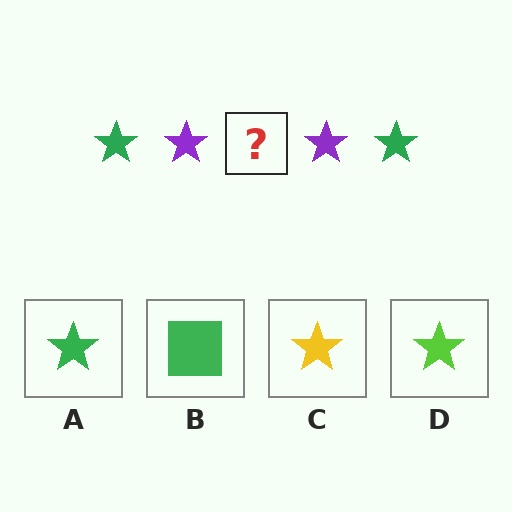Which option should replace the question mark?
Option A.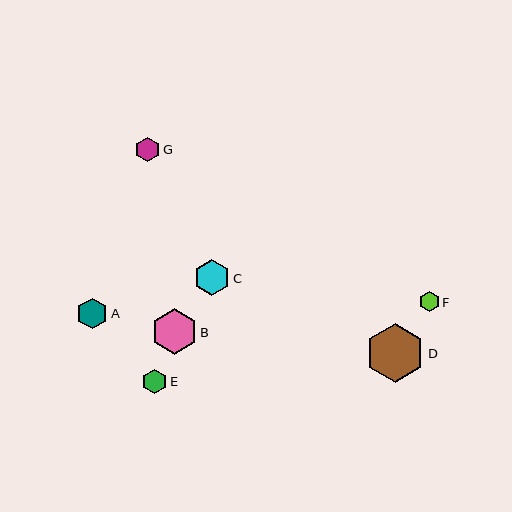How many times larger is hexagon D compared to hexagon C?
Hexagon D is approximately 1.6 times the size of hexagon C.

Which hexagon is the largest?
Hexagon D is the largest with a size of approximately 60 pixels.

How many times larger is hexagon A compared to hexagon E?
Hexagon A is approximately 1.2 times the size of hexagon E.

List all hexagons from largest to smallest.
From largest to smallest: D, B, C, A, G, E, F.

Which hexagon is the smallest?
Hexagon F is the smallest with a size of approximately 21 pixels.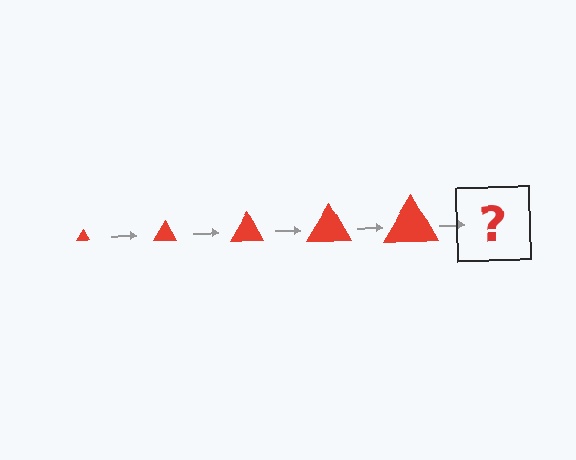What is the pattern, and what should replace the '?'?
The pattern is that the triangle gets progressively larger each step. The '?' should be a red triangle, larger than the previous one.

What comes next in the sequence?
The next element should be a red triangle, larger than the previous one.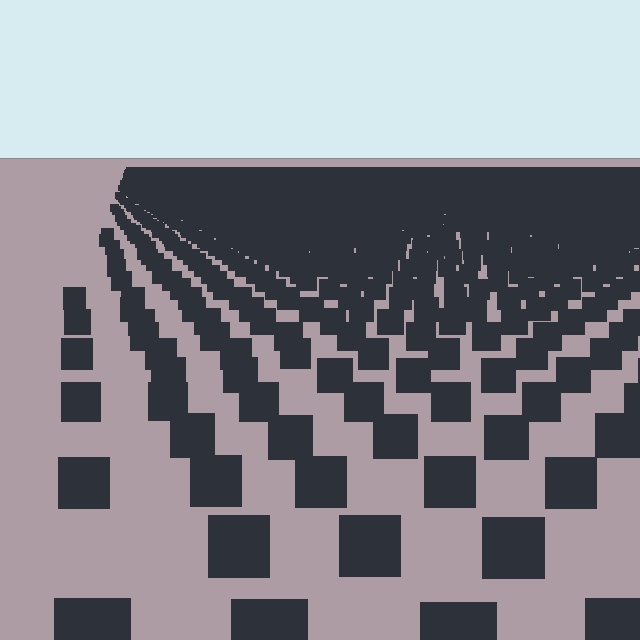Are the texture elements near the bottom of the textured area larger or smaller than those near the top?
Larger. Near the bottom, elements are closer to the viewer and appear at a bigger on-screen size.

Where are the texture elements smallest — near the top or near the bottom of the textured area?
Near the top.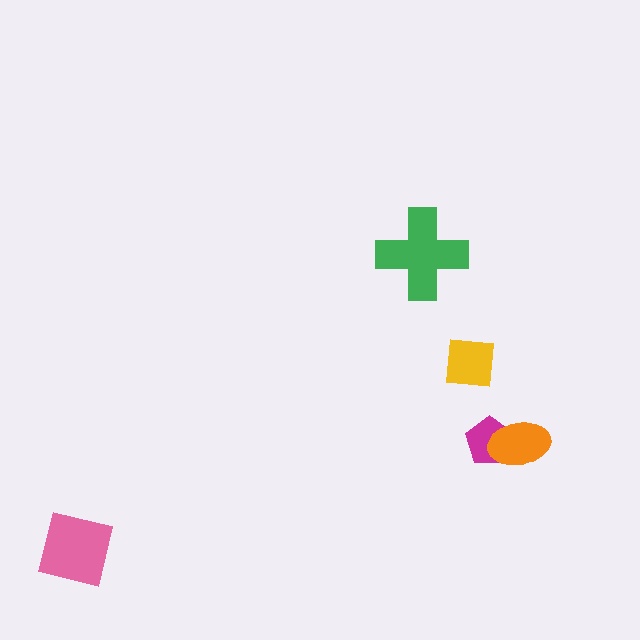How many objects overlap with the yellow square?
0 objects overlap with the yellow square.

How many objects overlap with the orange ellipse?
1 object overlaps with the orange ellipse.